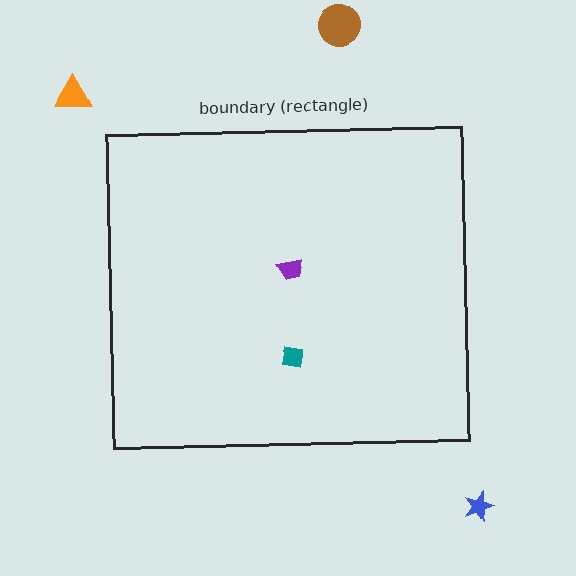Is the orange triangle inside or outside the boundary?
Outside.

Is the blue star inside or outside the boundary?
Outside.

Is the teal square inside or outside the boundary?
Inside.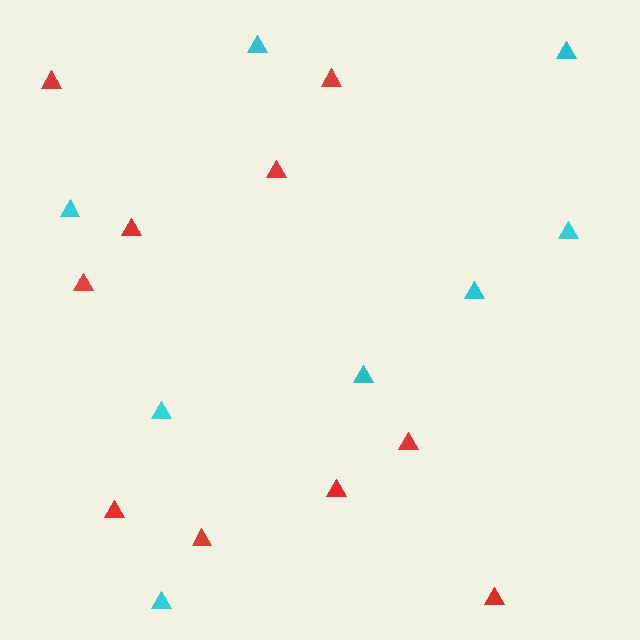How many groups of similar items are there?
There are 2 groups: one group of cyan triangles (8) and one group of red triangles (10).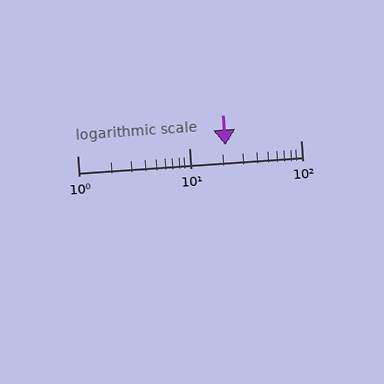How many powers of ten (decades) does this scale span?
The scale spans 2 decades, from 1 to 100.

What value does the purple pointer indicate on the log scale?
The pointer indicates approximately 21.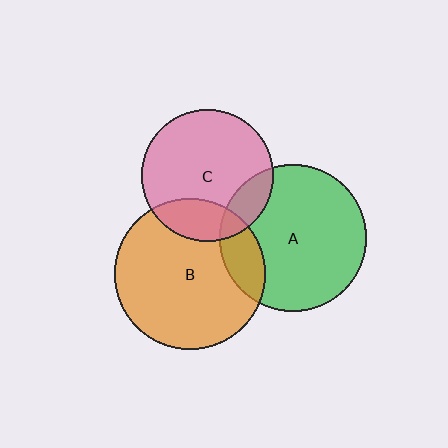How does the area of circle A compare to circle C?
Approximately 1.2 times.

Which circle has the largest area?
Circle B (orange).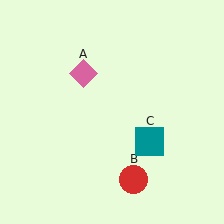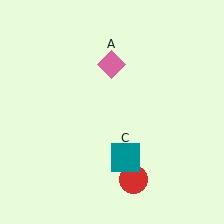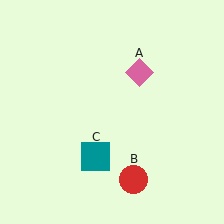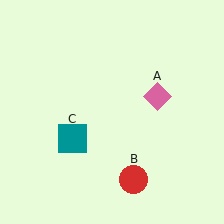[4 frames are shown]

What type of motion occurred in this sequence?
The pink diamond (object A), teal square (object C) rotated clockwise around the center of the scene.